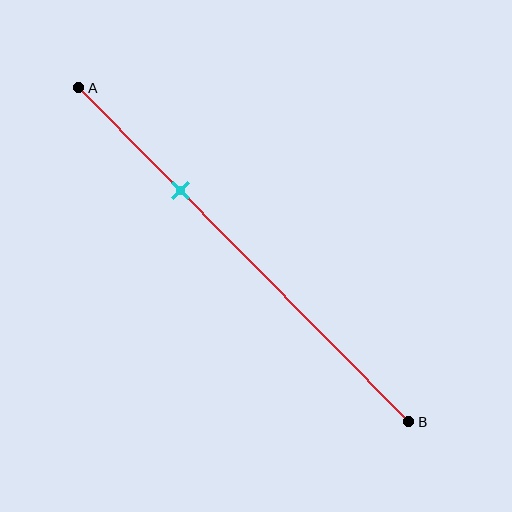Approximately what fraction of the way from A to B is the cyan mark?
The cyan mark is approximately 30% of the way from A to B.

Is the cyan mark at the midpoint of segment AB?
No, the mark is at about 30% from A, not at the 50% midpoint.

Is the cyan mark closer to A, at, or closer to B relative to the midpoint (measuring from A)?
The cyan mark is closer to point A than the midpoint of segment AB.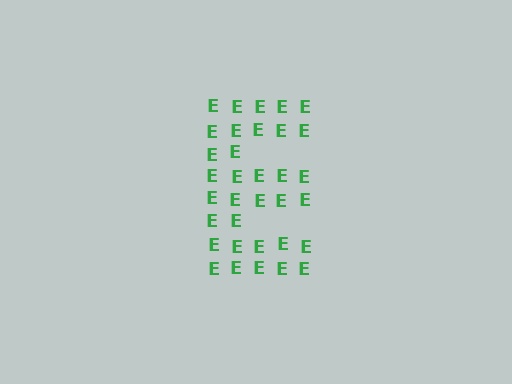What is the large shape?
The large shape is the letter E.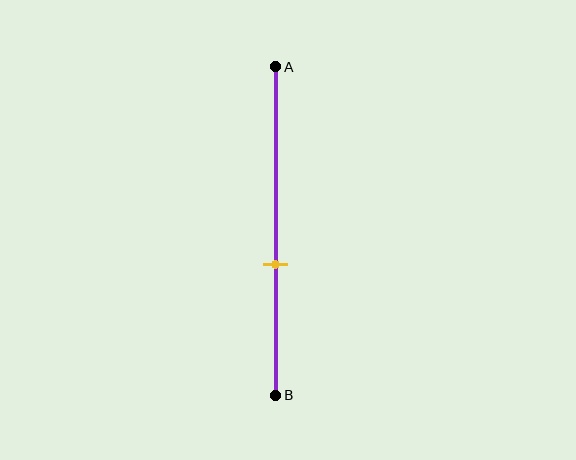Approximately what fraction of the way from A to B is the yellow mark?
The yellow mark is approximately 60% of the way from A to B.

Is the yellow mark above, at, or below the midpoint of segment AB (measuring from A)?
The yellow mark is below the midpoint of segment AB.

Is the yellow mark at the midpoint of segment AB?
No, the mark is at about 60% from A, not at the 50% midpoint.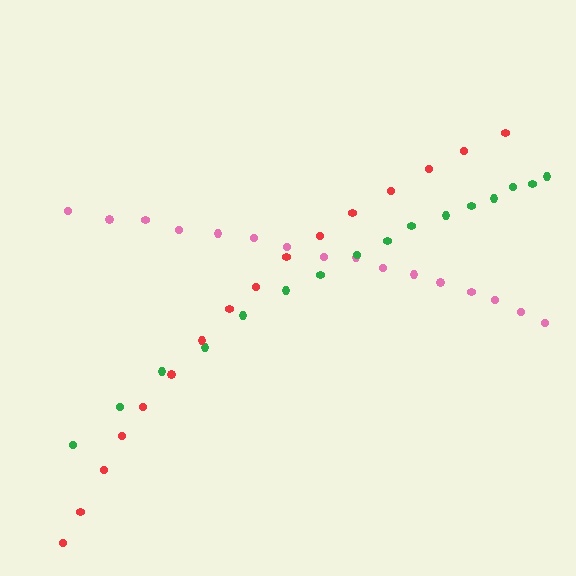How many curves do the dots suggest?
There are 3 distinct paths.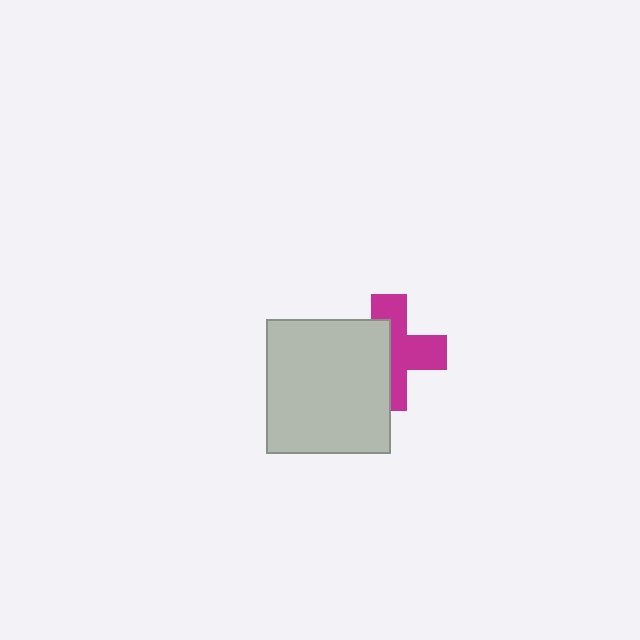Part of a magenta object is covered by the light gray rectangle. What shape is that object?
It is a cross.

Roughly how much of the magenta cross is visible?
About half of it is visible (roughly 54%).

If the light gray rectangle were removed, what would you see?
You would see the complete magenta cross.